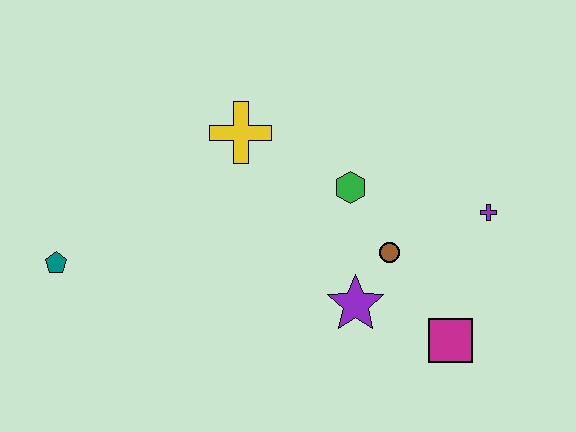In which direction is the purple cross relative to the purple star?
The purple cross is to the right of the purple star.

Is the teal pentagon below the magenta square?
No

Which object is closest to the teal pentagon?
The yellow cross is closest to the teal pentagon.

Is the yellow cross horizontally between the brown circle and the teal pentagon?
Yes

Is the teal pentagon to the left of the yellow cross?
Yes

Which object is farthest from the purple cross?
The teal pentagon is farthest from the purple cross.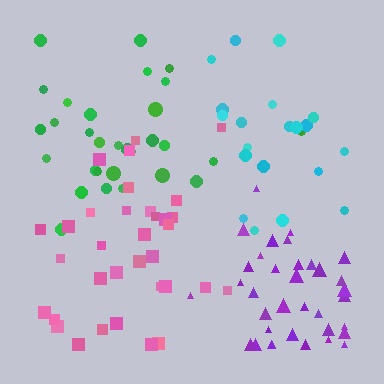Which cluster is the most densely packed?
Purple.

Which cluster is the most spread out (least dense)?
Cyan.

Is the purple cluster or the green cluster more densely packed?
Purple.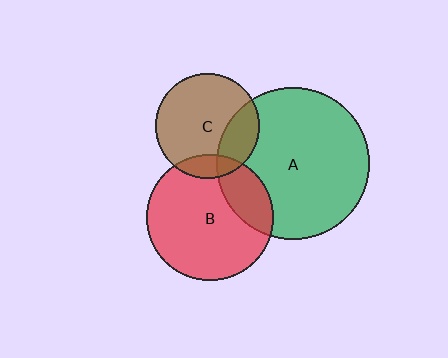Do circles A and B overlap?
Yes.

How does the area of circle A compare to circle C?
Approximately 2.1 times.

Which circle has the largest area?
Circle A (green).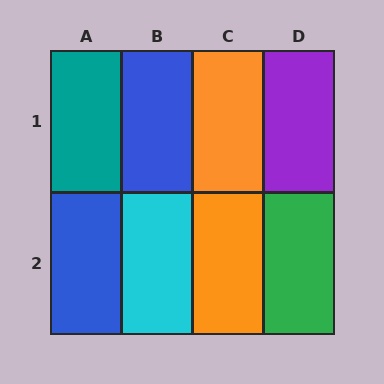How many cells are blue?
2 cells are blue.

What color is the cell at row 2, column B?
Cyan.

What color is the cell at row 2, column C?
Orange.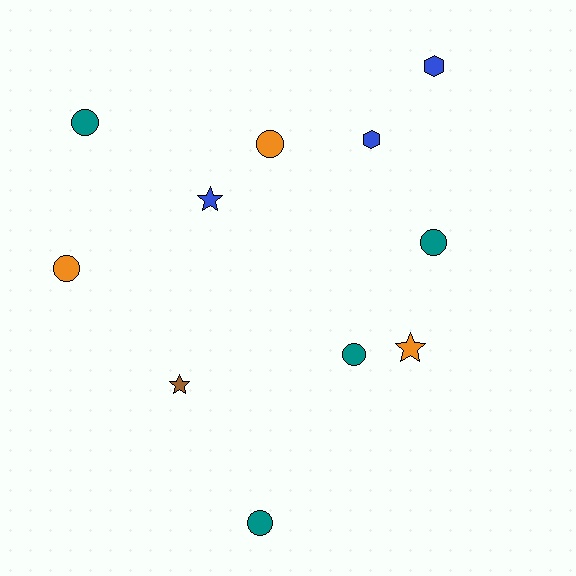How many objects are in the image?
There are 11 objects.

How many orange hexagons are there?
There are no orange hexagons.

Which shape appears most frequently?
Circle, with 6 objects.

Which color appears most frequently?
Teal, with 4 objects.